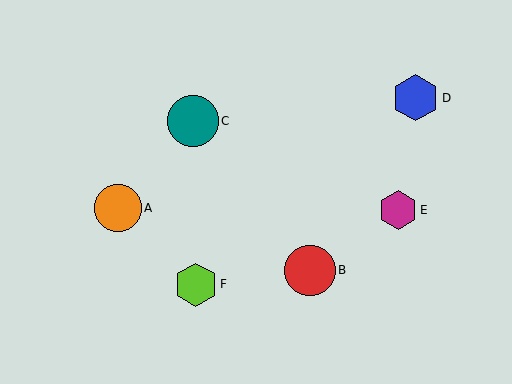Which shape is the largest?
The teal circle (labeled C) is the largest.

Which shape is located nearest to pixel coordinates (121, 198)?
The orange circle (labeled A) at (118, 208) is nearest to that location.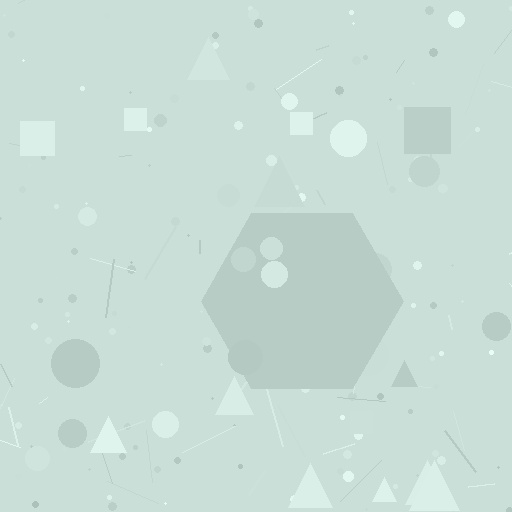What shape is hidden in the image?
A hexagon is hidden in the image.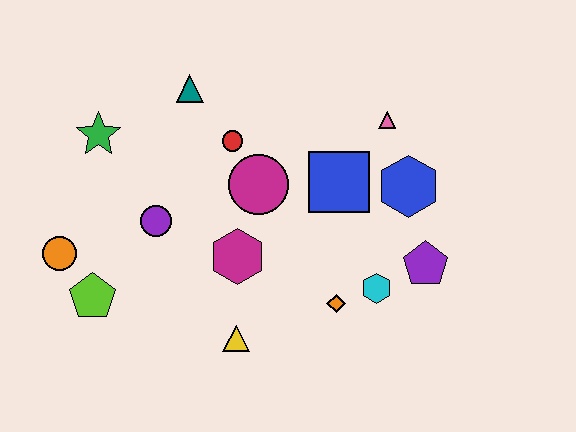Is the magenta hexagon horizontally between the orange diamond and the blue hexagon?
No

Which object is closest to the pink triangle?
The blue hexagon is closest to the pink triangle.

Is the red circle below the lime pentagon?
No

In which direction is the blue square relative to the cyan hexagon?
The blue square is above the cyan hexagon.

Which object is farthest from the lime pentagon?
The pink triangle is farthest from the lime pentagon.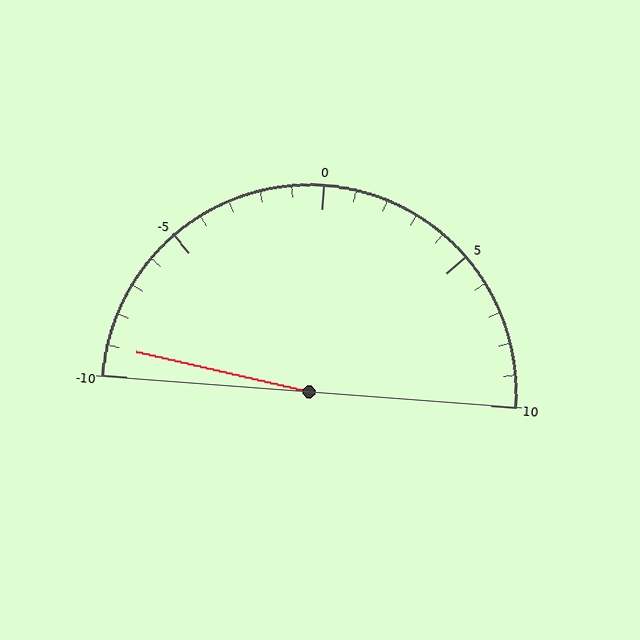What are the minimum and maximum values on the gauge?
The gauge ranges from -10 to 10.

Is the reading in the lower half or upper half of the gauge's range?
The reading is in the lower half of the range (-10 to 10).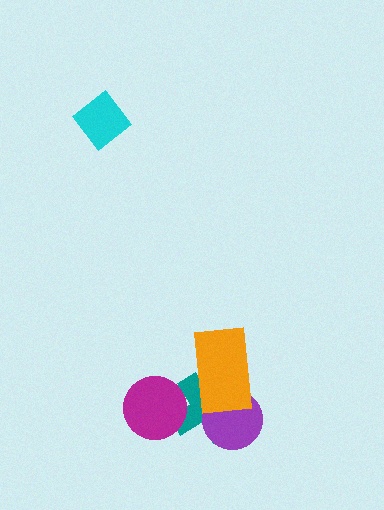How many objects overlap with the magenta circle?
1 object overlaps with the magenta circle.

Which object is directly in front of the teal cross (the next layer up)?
The purple circle is directly in front of the teal cross.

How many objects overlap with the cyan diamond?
0 objects overlap with the cyan diamond.